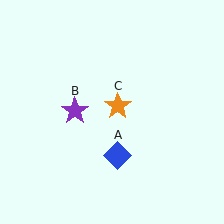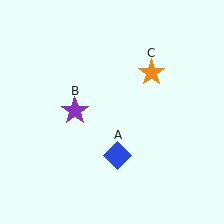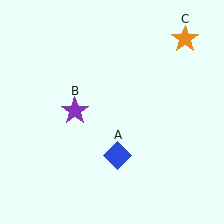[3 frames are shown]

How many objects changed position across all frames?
1 object changed position: orange star (object C).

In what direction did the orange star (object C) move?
The orange star (object C) moved up and to the right.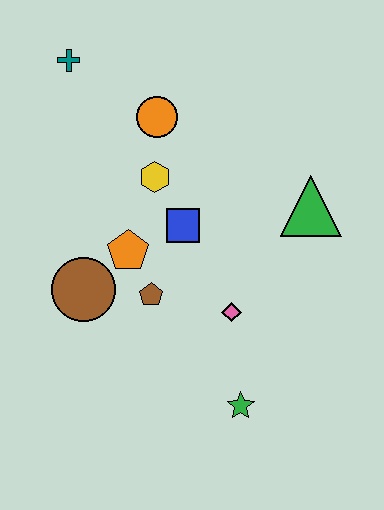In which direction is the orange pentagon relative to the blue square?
The orange pentagon is to the left of the blue square.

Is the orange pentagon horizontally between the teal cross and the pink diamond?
Yes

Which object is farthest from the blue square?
The teal cross is farthest from the blue square.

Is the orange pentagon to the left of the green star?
Yes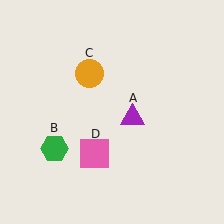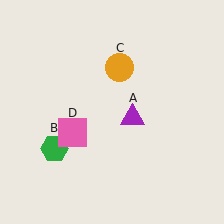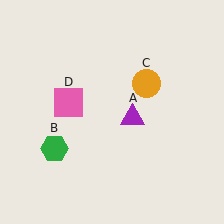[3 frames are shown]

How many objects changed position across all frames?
2 objects changed position: orange circle (object C), pink square (object D).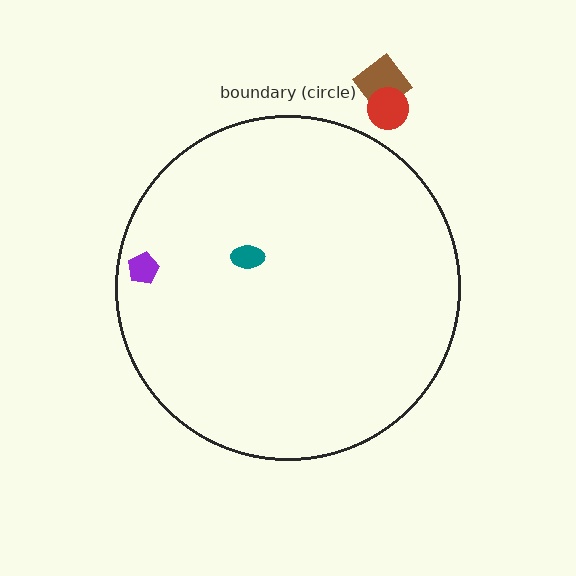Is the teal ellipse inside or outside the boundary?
Inside.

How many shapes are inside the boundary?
2 inside, 2 outside.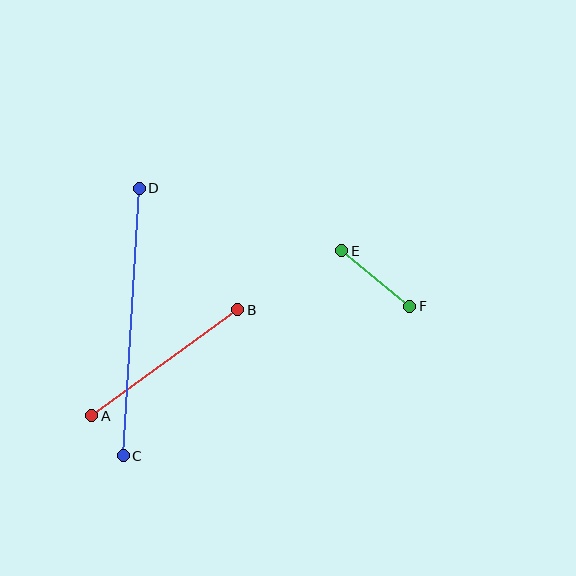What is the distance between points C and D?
The distance is approximately 268 pixels.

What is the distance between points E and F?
The distance is approximately 88 pixels.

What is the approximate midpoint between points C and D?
The midpoint is at approximately (131, 322) pixels.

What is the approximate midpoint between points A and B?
The midpoint is at approximately (165, 363) pixels.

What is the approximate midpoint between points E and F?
The midpoint is at approximately (376, 279) pixels.